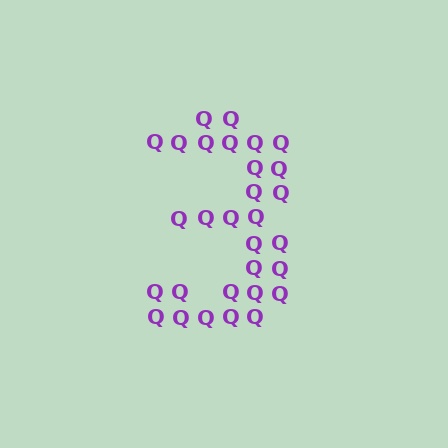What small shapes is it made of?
It is made of small letter Q's.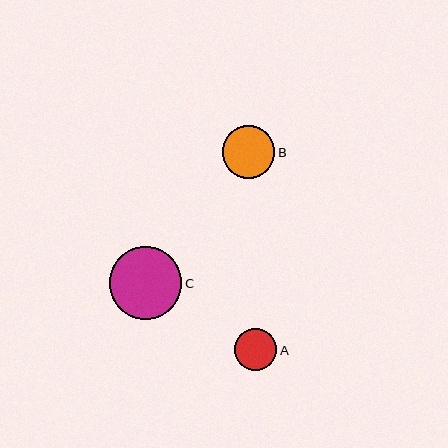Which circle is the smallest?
Circle A is the smallest with a size of approximately 43 pixels.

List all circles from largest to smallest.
From largest to smallest: C, B, A.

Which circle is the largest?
Circle C is the largest with a size of approximately 73 pixels.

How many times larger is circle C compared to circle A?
Circle C is approximately 1.7 times the size of circle A.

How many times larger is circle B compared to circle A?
Circle B is approximately 1.2 times the size of circle A.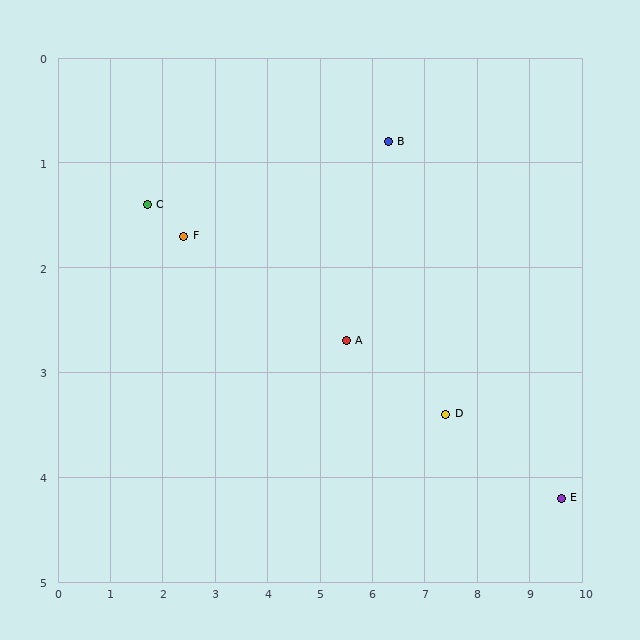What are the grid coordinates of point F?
Point F is at approximately (2.4, 1.7).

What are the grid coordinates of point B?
Point B is at approximately (6.3, 0.8).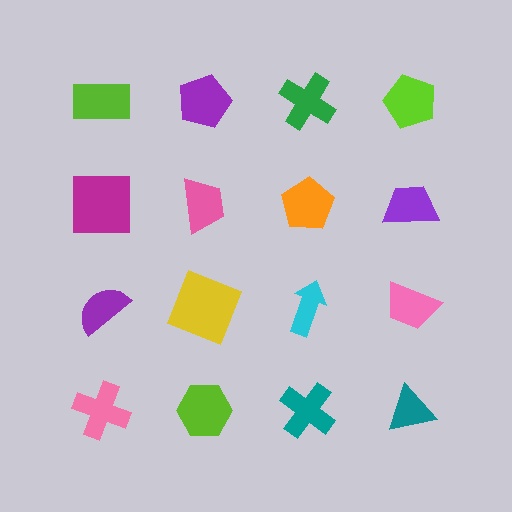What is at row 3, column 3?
A cyan arrow.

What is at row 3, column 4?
A pink trapezoid.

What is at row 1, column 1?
A lime rectangle.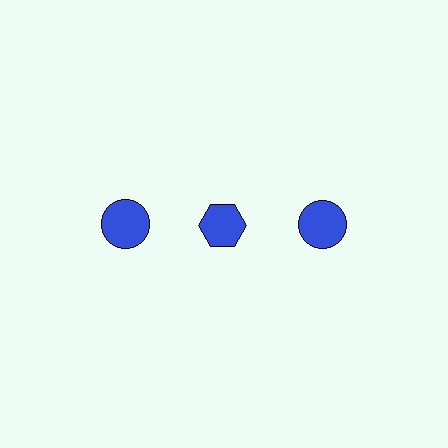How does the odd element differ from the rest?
It has a different shape: hexagon instead of circle.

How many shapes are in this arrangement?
There are 3 shapes arranged in a grid pattern.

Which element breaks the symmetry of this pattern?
The blue hexagon in the top row, second from left column breaks the symmetry. All other shapes are blue circles.